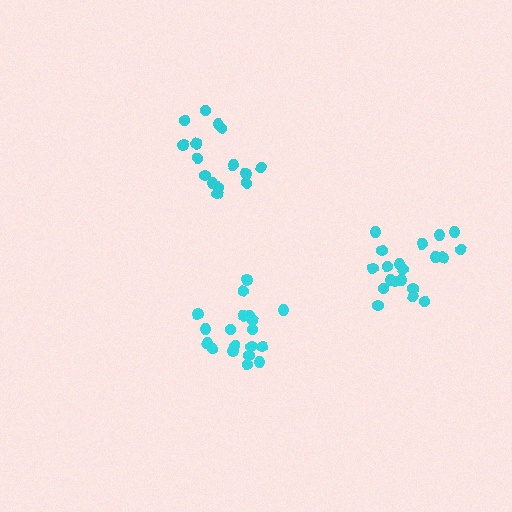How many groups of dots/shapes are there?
There are 3 groups.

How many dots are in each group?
Group 1: 15 dots, Group 2: 20 dots, Group 3: 19 dots (54 total).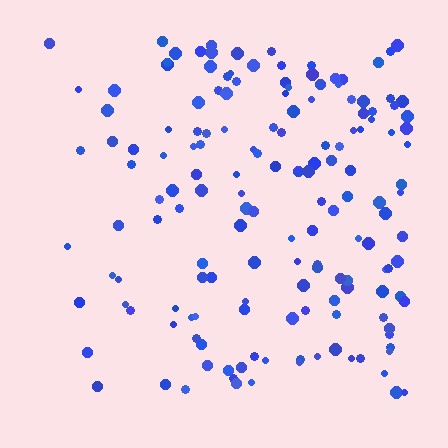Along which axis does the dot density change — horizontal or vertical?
Horizontal.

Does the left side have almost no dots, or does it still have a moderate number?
Still a moderate number, just noticeably fewer than the right.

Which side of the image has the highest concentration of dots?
The right.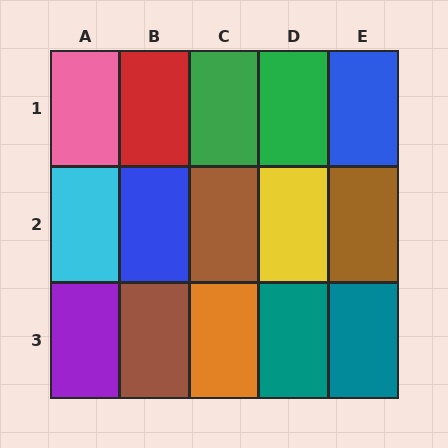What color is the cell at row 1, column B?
Red.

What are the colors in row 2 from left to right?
Cyan, blue, brown, yellow, brown.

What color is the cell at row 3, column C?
Orange.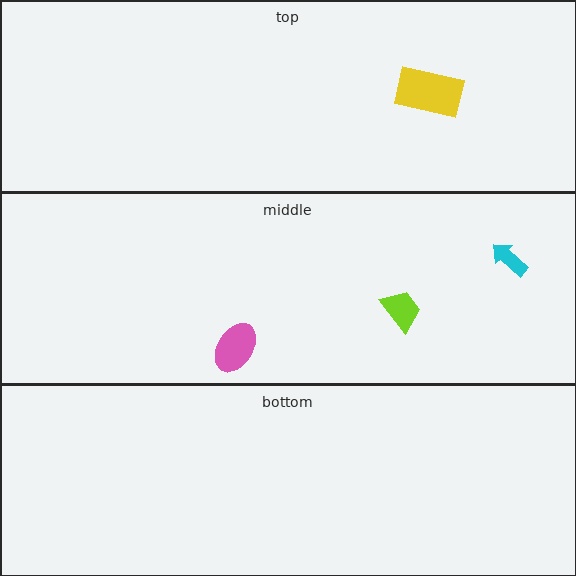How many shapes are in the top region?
1.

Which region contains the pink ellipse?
The middle region.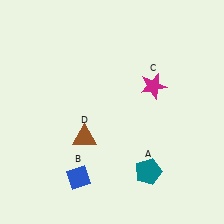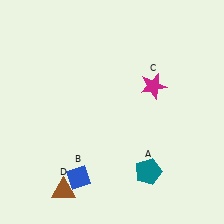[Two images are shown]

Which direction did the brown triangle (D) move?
The brown triangle (D) moved down.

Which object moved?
The brown triangle (D) moved down.